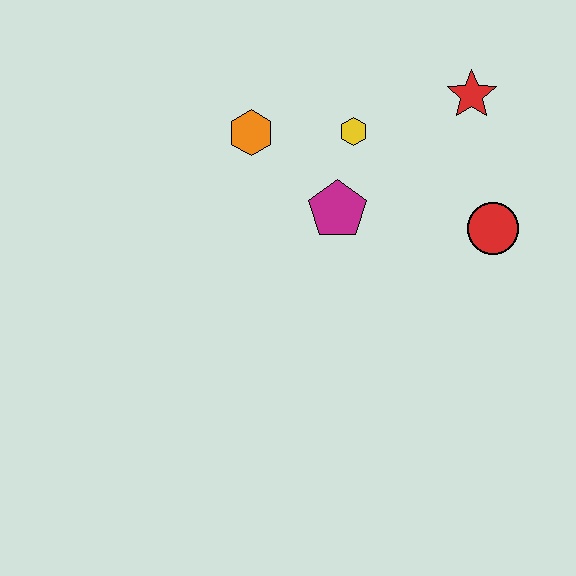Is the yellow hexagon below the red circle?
No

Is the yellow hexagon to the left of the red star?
Yes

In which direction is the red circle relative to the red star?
The red circle is below the red star.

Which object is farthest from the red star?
The orange hexagon is farthest from the red star.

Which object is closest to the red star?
The yellow hexagon is closest to the red star.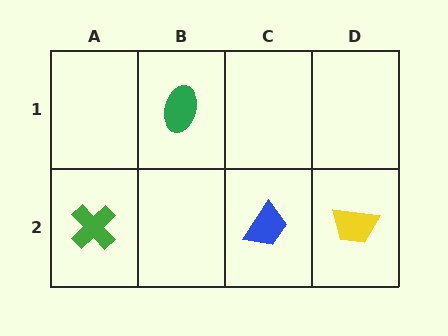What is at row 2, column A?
A green cross.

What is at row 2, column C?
A blue trapezoid.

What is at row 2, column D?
A yellow trapezoid.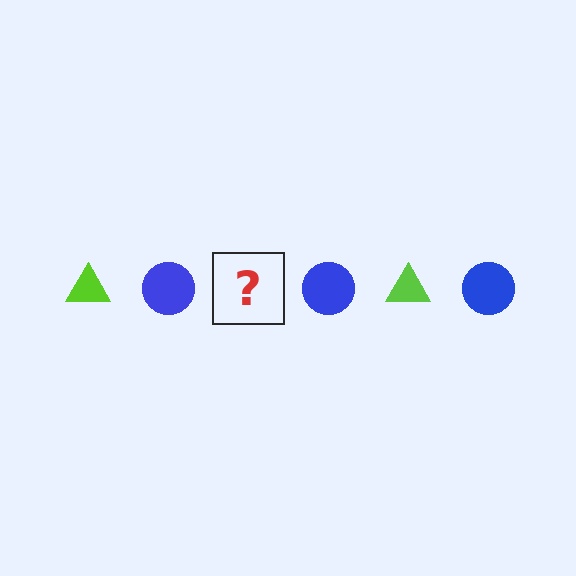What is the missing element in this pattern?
The missing element is a lime triangle.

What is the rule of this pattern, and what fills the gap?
The rule is that the pattern alternates between lime triangle and blue circle. The gap should be filled with a lime triangle.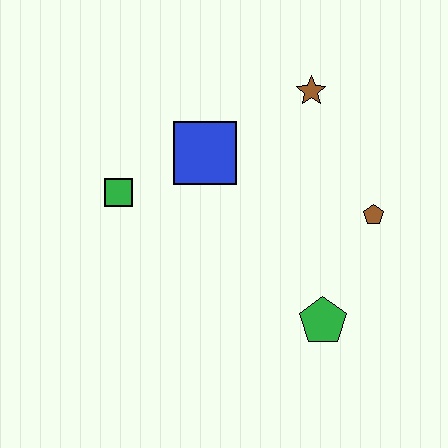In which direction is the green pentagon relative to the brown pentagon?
The green pentagon is below the brown pentagon.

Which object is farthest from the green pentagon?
The green square is farthest from the green pentagon.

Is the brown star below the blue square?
No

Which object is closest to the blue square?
The green square is closest to the blue square.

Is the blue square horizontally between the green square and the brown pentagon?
Yes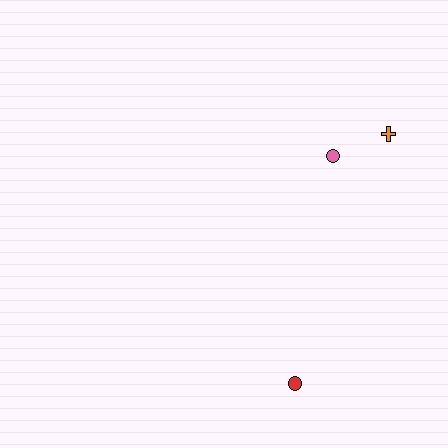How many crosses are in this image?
There is 1 cross.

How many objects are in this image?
There are 3 objects.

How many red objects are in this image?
There is 1 red object.